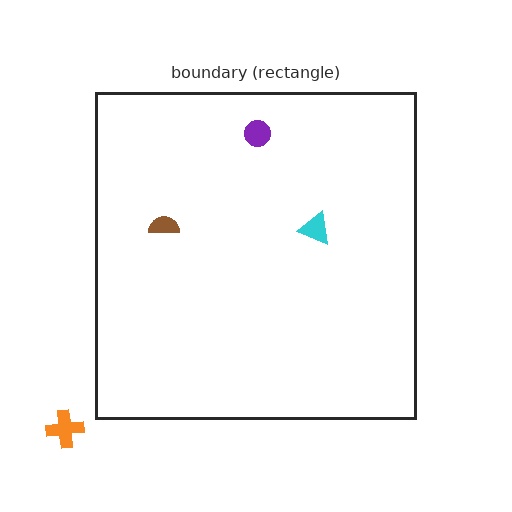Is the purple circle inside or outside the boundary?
Inside.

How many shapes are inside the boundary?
3 inside, 1 outside.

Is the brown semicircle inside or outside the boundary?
Inside.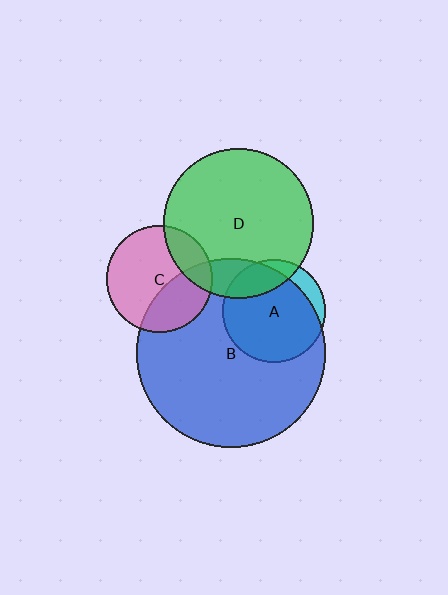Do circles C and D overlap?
Yes.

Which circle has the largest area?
Circle B (blue).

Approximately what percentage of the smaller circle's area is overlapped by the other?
Approximately 20%.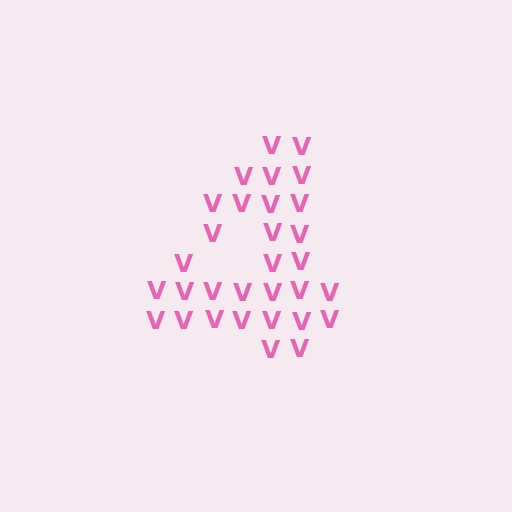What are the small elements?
The small elements are letter V's.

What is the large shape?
The large shape is the digit 4.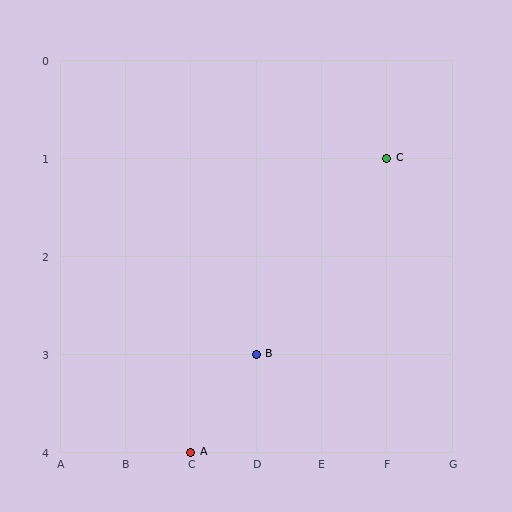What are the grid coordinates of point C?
Point C is at grid coordinates (F, 1).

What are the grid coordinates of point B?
Point B is at grid coordinates (D, 3).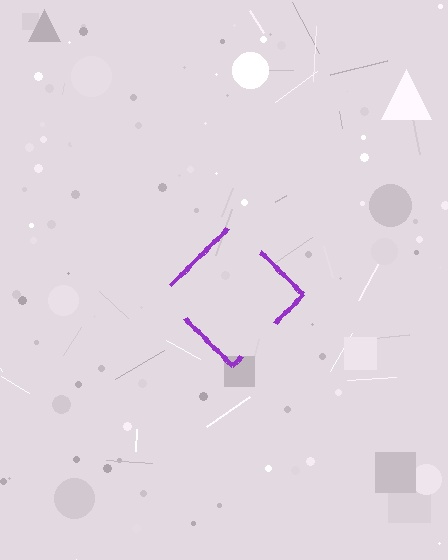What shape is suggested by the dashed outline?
The dashed outline suggests a diamond.